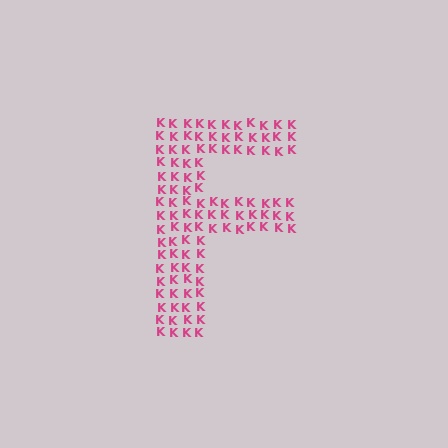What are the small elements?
The small elements are letter K's.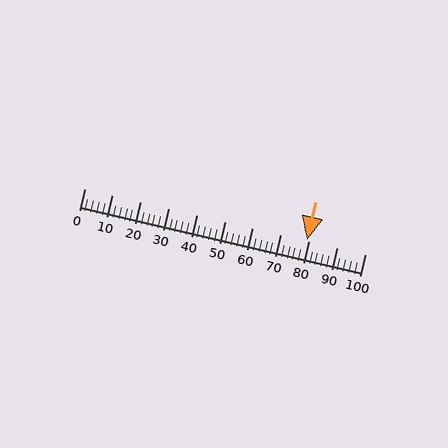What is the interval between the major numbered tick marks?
The major tick marks are spaced 10 units apart.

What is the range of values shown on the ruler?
The ruler shows values from 0 to 100.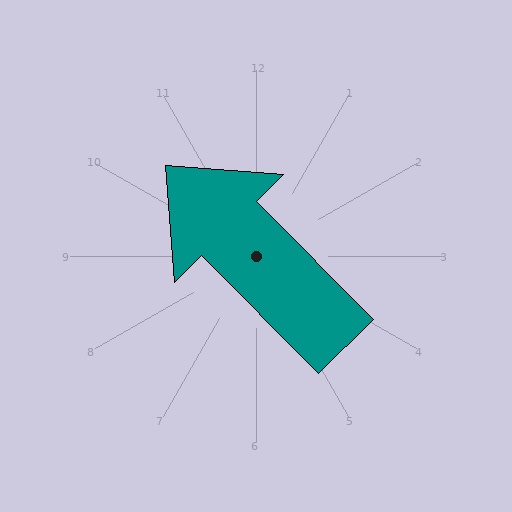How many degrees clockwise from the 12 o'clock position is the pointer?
Approximately 315 degrees.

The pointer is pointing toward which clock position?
Roughly 11 o'clock.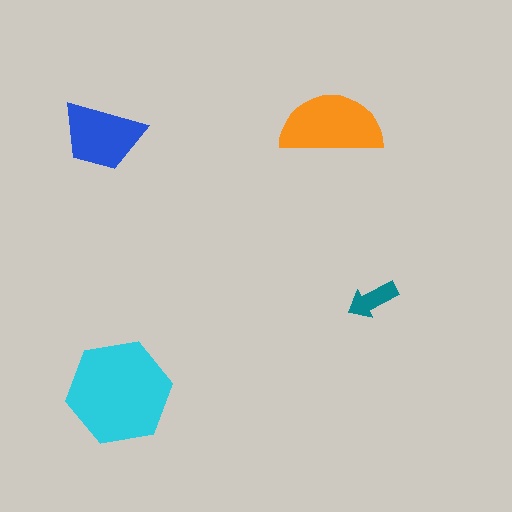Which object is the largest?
The cyan hexagon.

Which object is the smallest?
The teal arrow.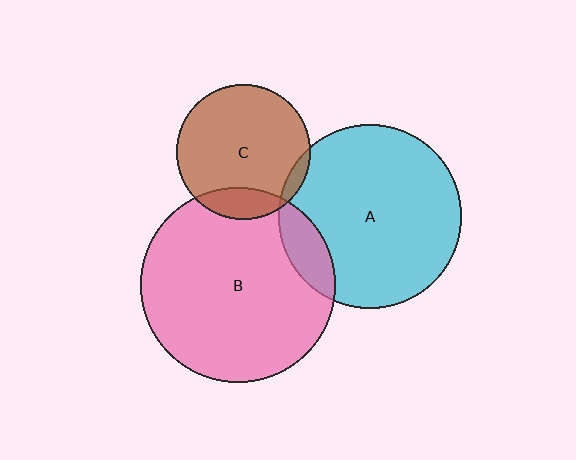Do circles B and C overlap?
Yes.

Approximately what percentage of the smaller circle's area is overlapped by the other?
Approximately 15%.